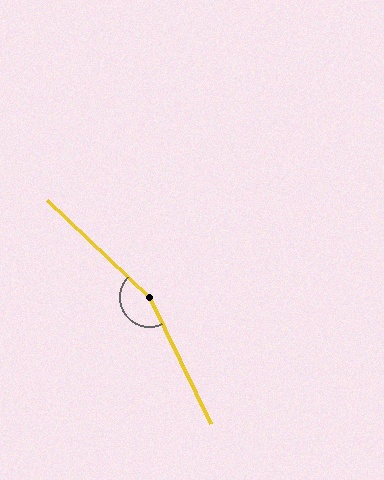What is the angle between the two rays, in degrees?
Approximately 160 degrees.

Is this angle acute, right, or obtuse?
It is obtuse.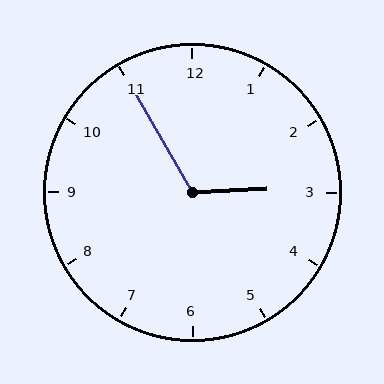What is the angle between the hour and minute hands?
Approximately 118 degrees.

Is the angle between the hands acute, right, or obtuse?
It is obtuse.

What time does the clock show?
2:55.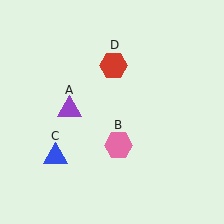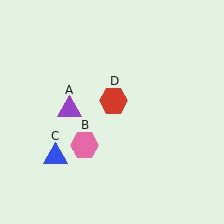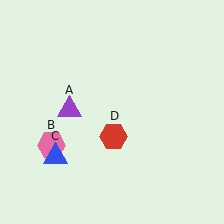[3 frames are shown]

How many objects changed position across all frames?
2 objects changed position: pink hexagon (object B), red hexagon (object D).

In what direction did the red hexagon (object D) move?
The red hexagon (object D) moved down.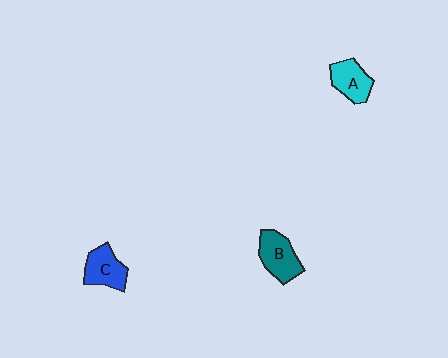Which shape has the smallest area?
Shape A (cyan).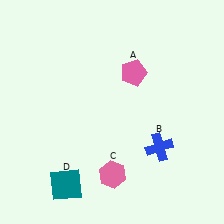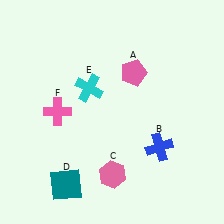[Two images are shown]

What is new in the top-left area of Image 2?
A pink cross (F) was added in the top-left area of Image 2.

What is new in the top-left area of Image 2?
A cyan cross (E) was added in the top-left area of Image 2.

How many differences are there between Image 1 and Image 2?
There are 2 differences between the two images.